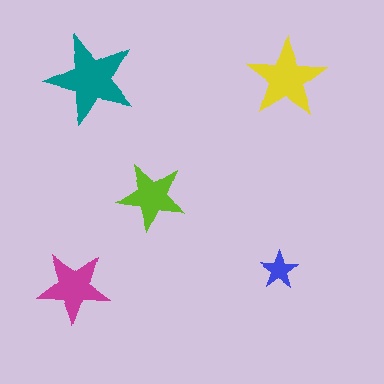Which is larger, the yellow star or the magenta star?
The yellow one.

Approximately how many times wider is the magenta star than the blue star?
About 2 times wider.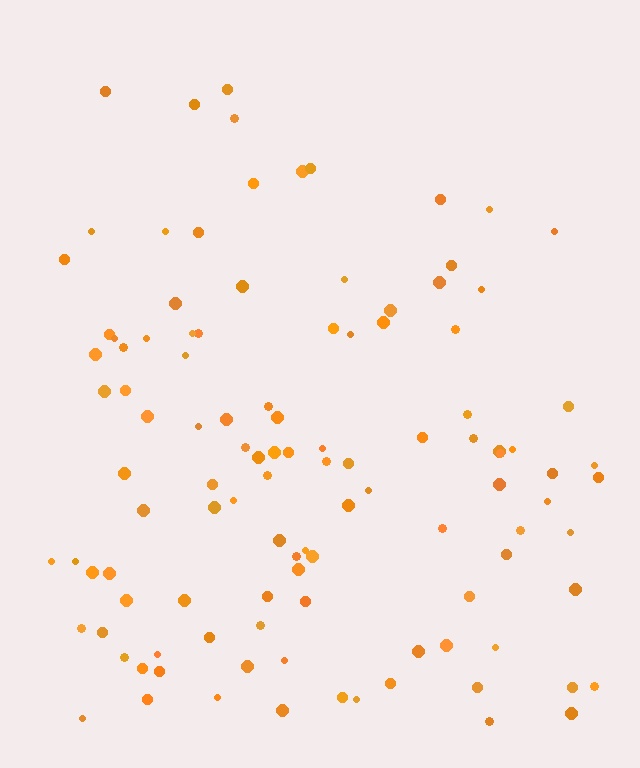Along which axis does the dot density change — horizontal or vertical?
Vertical.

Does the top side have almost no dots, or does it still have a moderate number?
Still a moderate number, just noticeably fewer than the bottom.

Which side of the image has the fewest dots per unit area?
The top.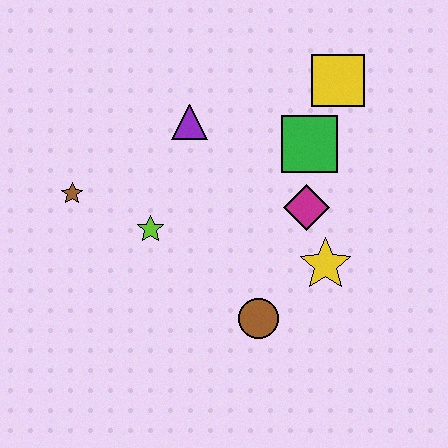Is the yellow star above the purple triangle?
No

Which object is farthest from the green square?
The brown star is farthest from the green square.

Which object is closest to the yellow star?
The magenta diamond is closest to the yellow star.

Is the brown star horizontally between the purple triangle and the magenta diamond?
No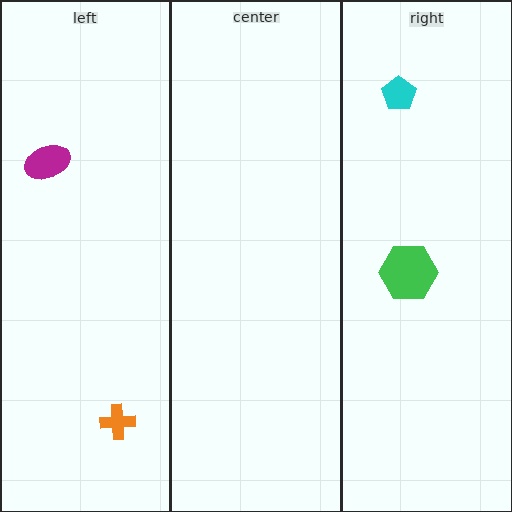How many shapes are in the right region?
2.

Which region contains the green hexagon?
The right region.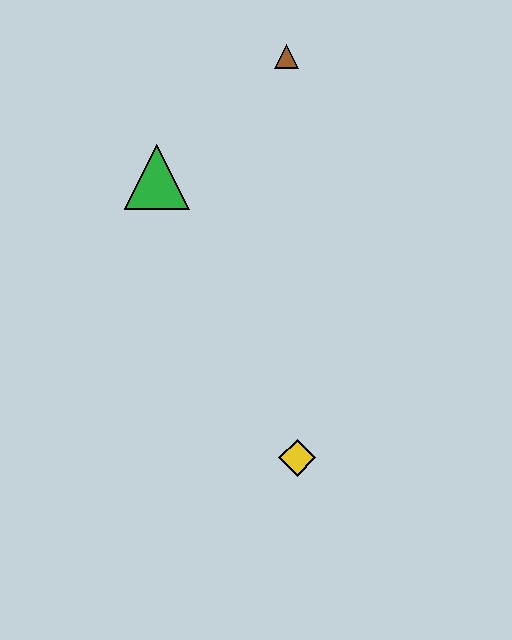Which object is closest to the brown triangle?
The green triangle is closest to the brown triangle.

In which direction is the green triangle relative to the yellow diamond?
The green triangle is above the yellow diamond.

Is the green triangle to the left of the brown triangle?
Yes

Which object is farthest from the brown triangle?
The yellow diamond is farthest from the brown triangle.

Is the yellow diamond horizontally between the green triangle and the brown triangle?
No